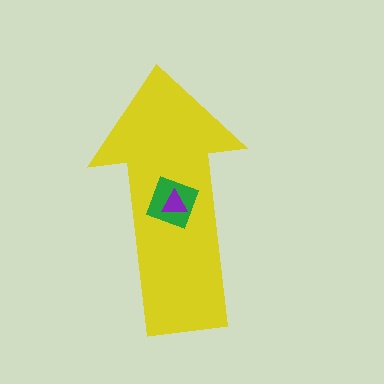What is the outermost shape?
The yellow arrow.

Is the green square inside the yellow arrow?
Yes.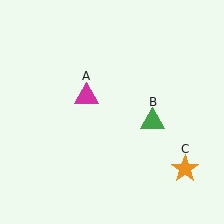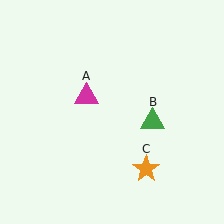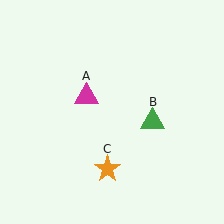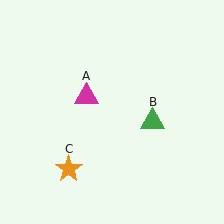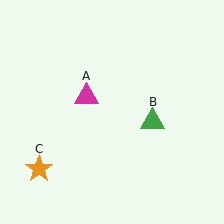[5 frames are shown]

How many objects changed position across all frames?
1 object changed position: orange star (object C).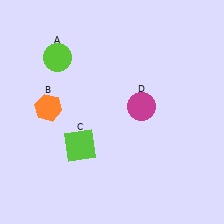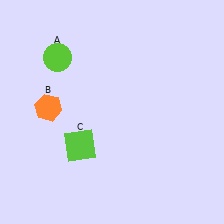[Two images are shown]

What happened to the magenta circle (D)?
The magenta circle (D) was removed in Image 2. It was in the top-right area of Image 1.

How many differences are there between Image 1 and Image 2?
There is 1 difference between the two images.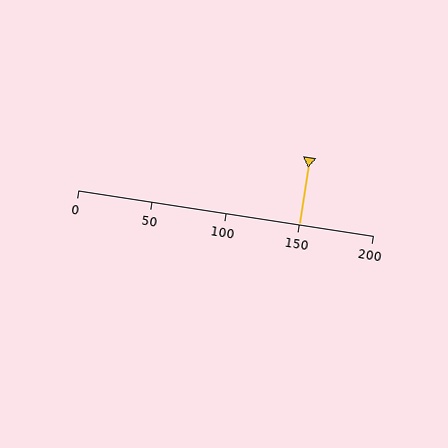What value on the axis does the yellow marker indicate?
The marker indicates approximately 150.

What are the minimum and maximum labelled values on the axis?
The axis runs from 0 to 200.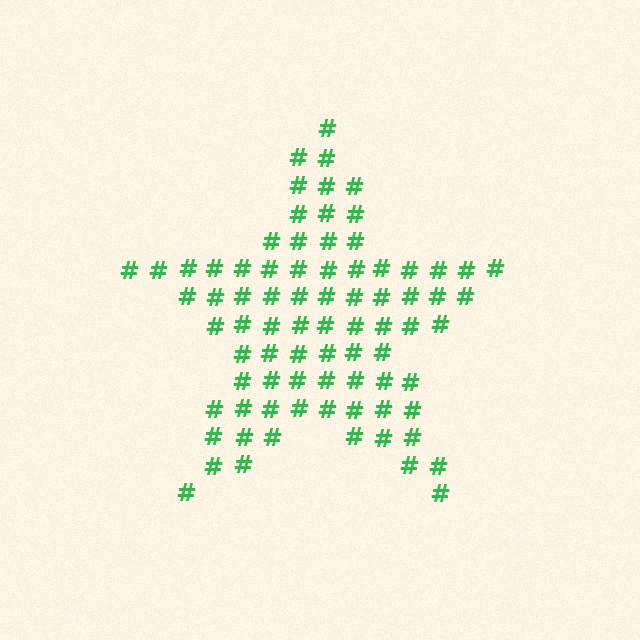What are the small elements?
The small elements are hash symbols.